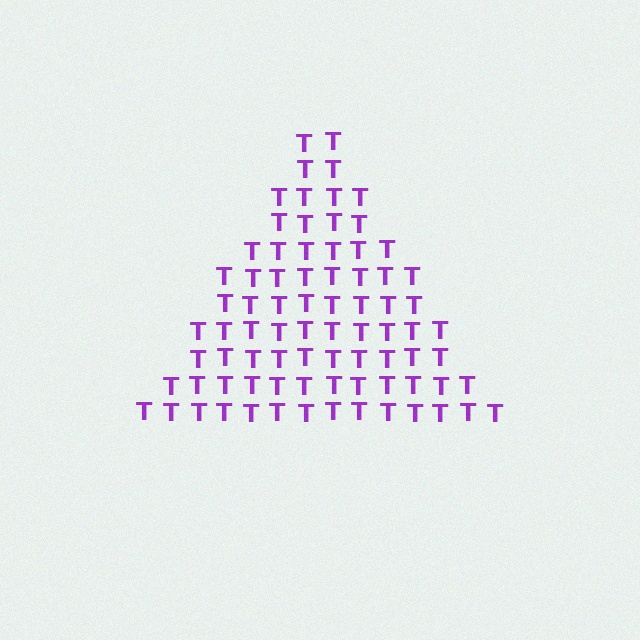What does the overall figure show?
The overall figure shows a triangle.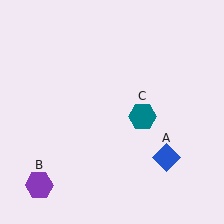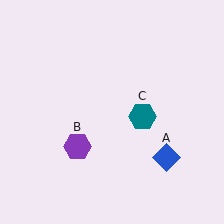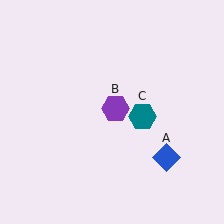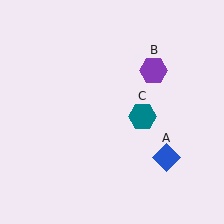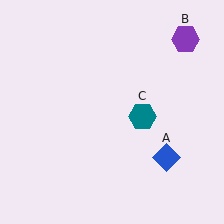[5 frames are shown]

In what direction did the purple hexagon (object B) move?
The purple hexagon (object B) moved up and to the right.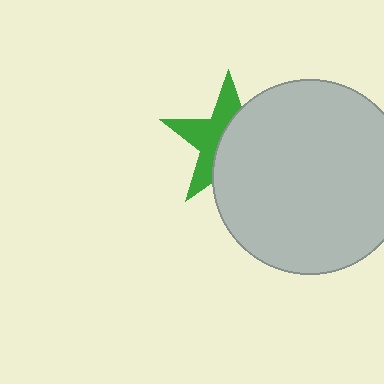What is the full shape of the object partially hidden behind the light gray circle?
The partially hidden object is a green star.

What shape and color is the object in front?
The object in front is a light gray circle.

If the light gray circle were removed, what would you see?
You would see the complete green star.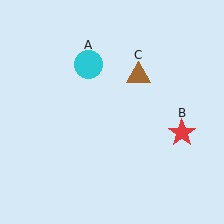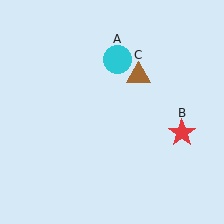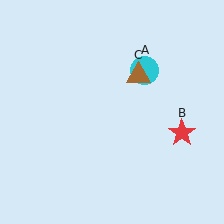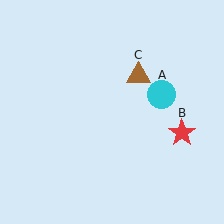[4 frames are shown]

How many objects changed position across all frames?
1 object changed position: cyan circle (object A).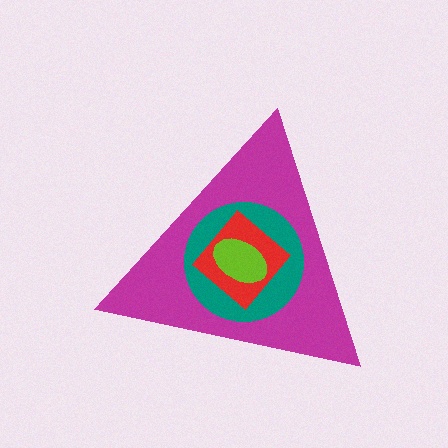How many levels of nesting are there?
4.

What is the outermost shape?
The magenta triangle.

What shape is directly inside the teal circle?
The red diamond.